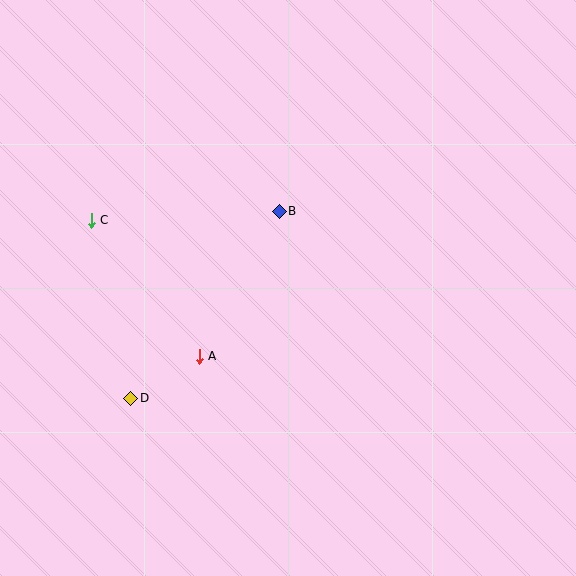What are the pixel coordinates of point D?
Point D is at (131, 398).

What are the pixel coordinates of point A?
Point A is at (199, 357).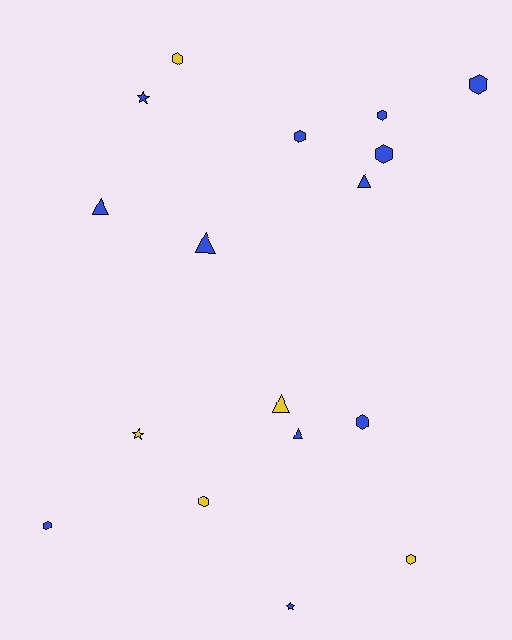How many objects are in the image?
There are 17 objects.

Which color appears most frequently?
Blue, with 12 objects.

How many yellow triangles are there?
There is 1 yellow triangle.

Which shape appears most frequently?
Hexagon, with 9 objects.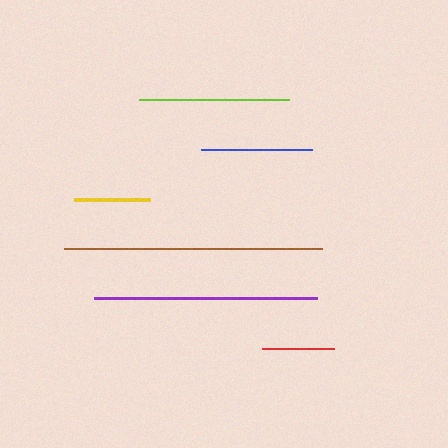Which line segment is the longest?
The brown line is the longest at approximately 258 pixels.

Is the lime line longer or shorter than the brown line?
The brown line is longer than the lime line.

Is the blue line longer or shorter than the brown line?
The brown line is longer than the blue line.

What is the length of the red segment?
The red segment is approximately 72 pixels long.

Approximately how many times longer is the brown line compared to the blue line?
The brown line is approximately 2.3 times the length of the blue line.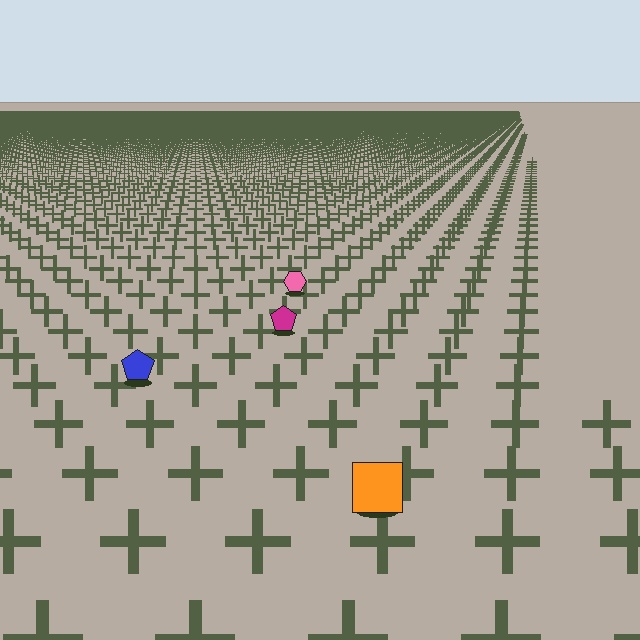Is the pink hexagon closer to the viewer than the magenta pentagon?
No. The magenta pentagon is closer — you can tell from the texture gradient: the ground texture is coarser near it.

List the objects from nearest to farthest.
From nearest to farthest: the orange square, the blue pentagon, the magenta pentagon, the pink hexagon.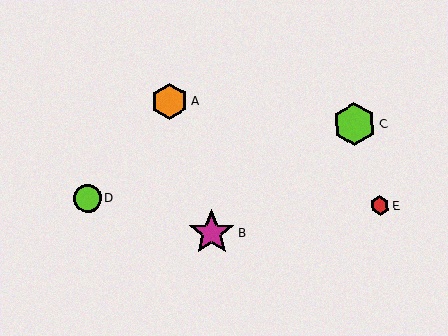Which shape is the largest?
The magenta star (labeled B) is the largest.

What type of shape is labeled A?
Shape A is an orange hexagon.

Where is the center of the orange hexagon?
The center of the orange hexagon is at (169, 101).